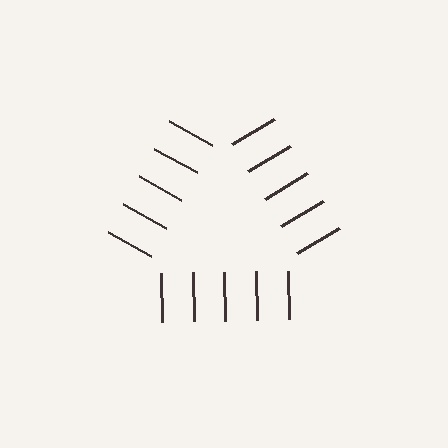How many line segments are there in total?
15 — 5 along each of the 3 edges.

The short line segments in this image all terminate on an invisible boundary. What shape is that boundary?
An illusory triangle — the line segments terminate on its edges but no continuous stroke is drawn.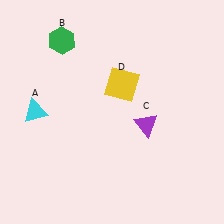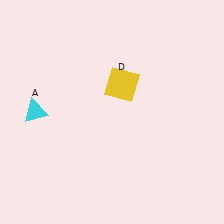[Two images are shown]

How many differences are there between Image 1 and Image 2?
There are 2 differences between the two images.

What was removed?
The green hexagon (B), the purple triangle (C) were removed in Image 2.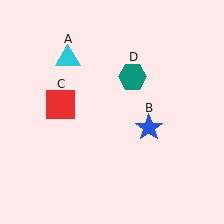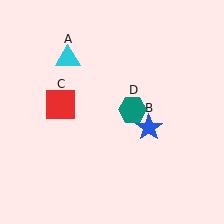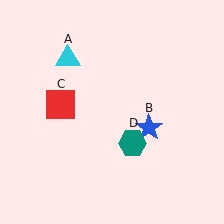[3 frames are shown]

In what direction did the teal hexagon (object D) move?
The teal hexagon (object D) moved down.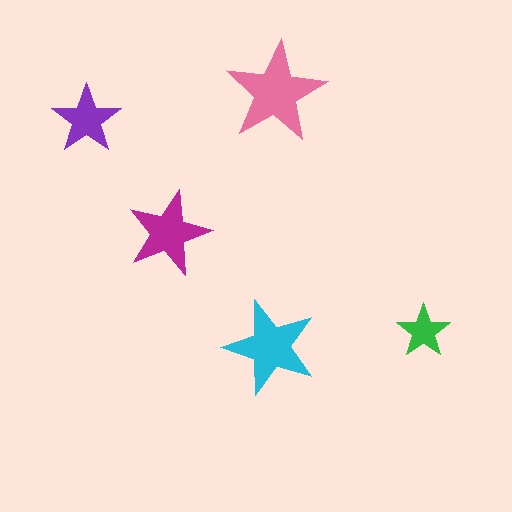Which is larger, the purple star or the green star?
The purple one.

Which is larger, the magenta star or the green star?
The magenta one.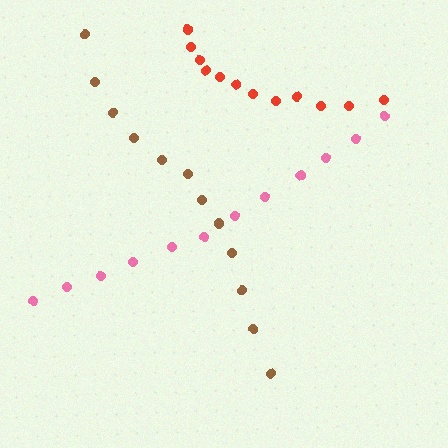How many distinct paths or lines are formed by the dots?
There are 3 distinct paths.